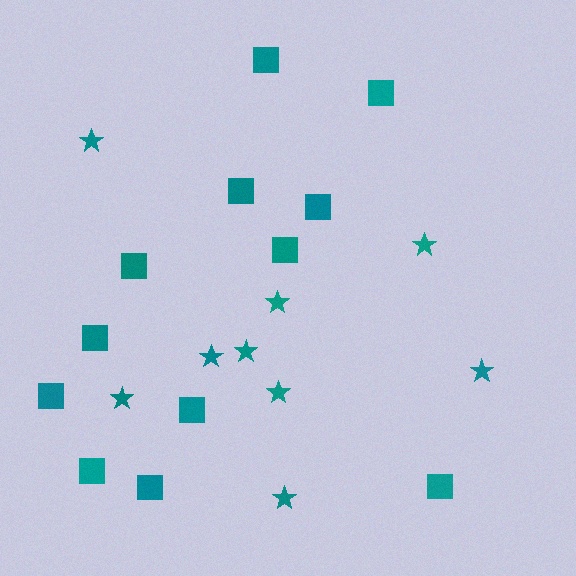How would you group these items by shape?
There are 2 groups: one group of squares (12) and one group of stars (9).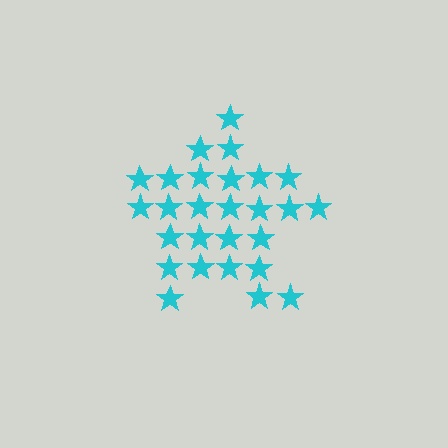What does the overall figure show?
The overall figure shows a star.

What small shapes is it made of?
It is made of small stars.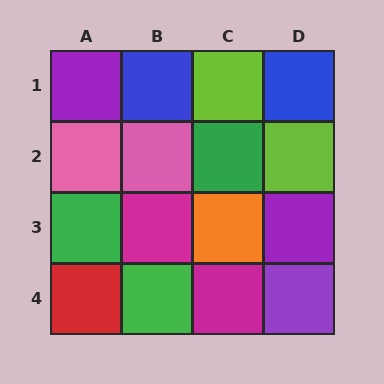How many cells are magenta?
2 cells are magenta.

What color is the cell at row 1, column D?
Blue.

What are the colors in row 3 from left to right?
Green, magenta, orange, purple.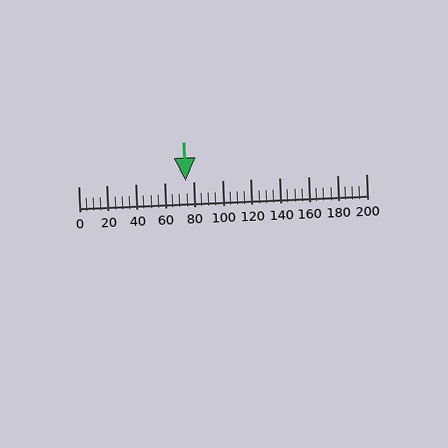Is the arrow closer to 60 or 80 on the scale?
The arrow is closer to 80.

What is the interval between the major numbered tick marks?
The major tick marks are spaced 20 units apart.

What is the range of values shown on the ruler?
The ruler shows values from 0 to 200.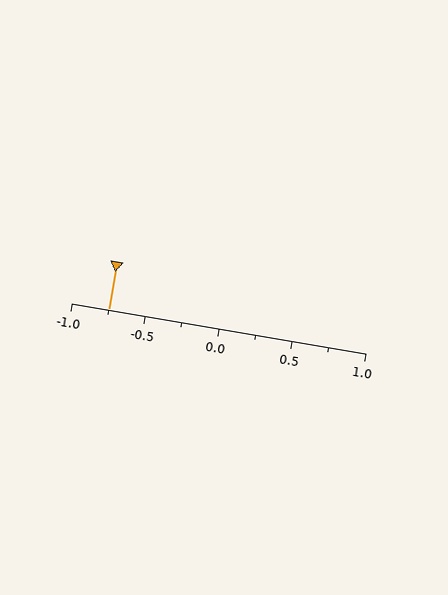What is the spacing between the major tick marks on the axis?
The major ticks are spaced 0.5 apart.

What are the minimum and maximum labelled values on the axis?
The axis runs from -1.0 to 1.0.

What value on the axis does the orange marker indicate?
The marker indicates approximately -0.75.